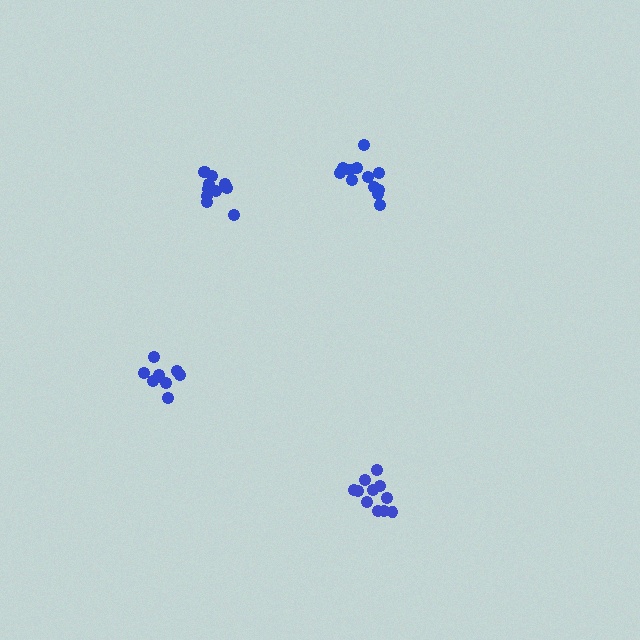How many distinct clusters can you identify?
There are 4 distinct clusters.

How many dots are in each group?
Group 1: 12 dots, Group 2: 12 dots, Group 3: 12 dots, Group 4: 9 dots (45 total).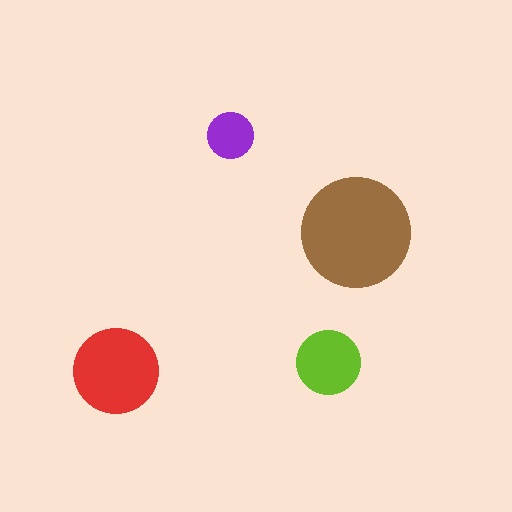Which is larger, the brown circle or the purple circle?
The brown one.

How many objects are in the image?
There are 4 objects in the image.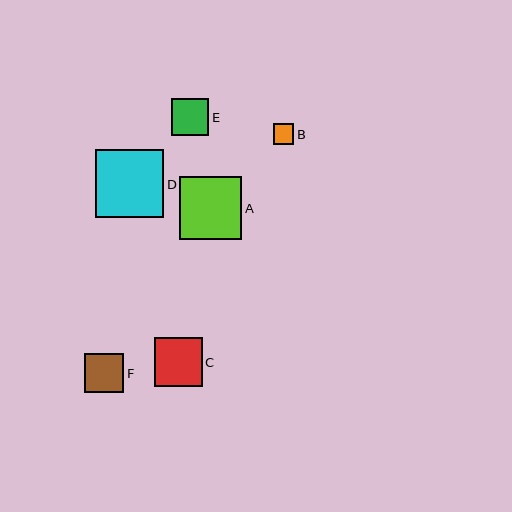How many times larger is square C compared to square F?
Square C is approximately 1.2 times the size of square F.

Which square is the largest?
Square D is the largest with a size of approximately 68 pixels.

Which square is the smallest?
Square B is the smallest with a size of approximately 21 pixels.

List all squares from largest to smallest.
From largest to smallest: D, A, C, F, E, B.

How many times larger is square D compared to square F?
Square D is approximately 1.8 times the size of square F.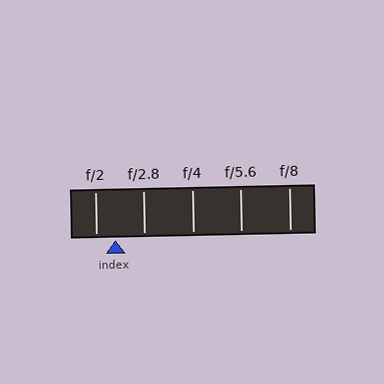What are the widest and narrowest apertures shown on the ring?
The widest aperture shown is f/2 and the narrowest is f/8.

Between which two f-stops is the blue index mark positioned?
The index mark is between f/2 and f/2.8.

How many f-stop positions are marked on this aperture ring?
There are 5 f-stop positions marked.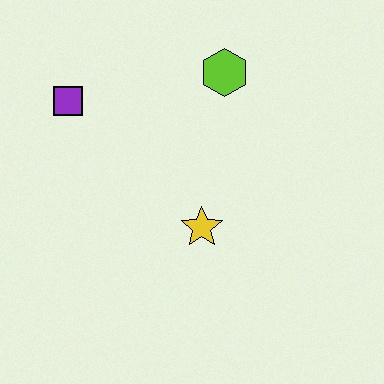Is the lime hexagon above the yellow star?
Yes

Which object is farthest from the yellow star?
The purple square is farthest from the yellow star.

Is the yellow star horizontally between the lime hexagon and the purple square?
Yes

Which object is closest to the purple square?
The lime hexagon is closest to the purple square.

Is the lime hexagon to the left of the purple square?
No